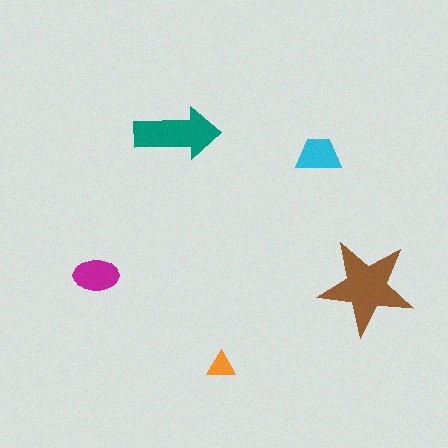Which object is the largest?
The brown star.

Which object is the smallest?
The orange triangle.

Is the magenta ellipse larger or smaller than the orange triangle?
Larger.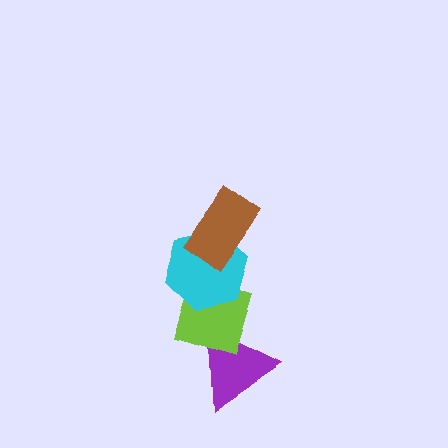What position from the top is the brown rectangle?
The brown rectangle is 1st from the top.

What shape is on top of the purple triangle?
The lime diamond is on top of the purple triangle.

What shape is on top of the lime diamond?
The cyan hexagon is on top of the lime diamond.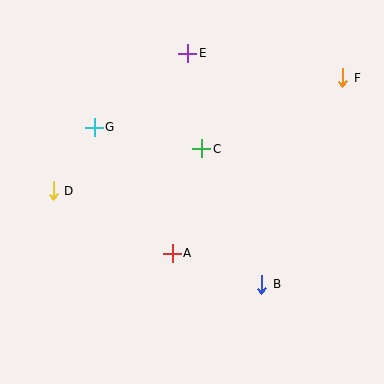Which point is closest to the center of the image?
Point C at (202, 149) is closest to the center.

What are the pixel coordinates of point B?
Point B is at (262, 284).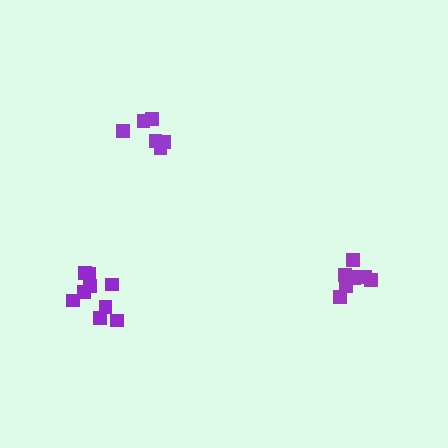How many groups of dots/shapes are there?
There are 3 groups.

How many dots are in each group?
Group 1: 6 dots, Group 2: 9 dots, Group 3: 9 dots (24 total).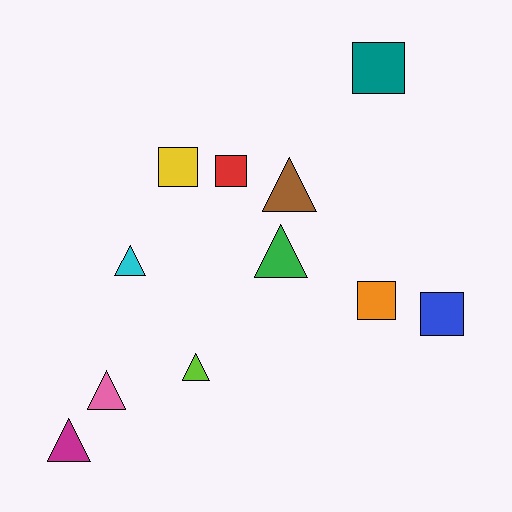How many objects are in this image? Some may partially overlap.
There are 11 objects.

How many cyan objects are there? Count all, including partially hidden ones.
There is 1 cyan object.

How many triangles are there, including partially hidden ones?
There are 6 triangles.